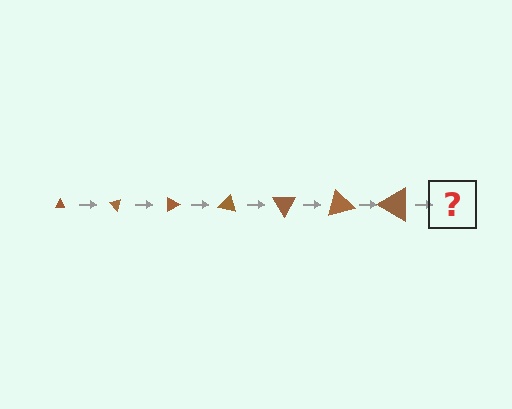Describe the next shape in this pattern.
It should be a triangle, larger than the previous one and rotated 315 degrees from the start.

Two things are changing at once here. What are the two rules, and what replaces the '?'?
The two rules are that the triangle grows larger each step and it rotates 45 degrees each step. The '?' should be a triangle, larger than the previous one and rotated 315 degrees from the start.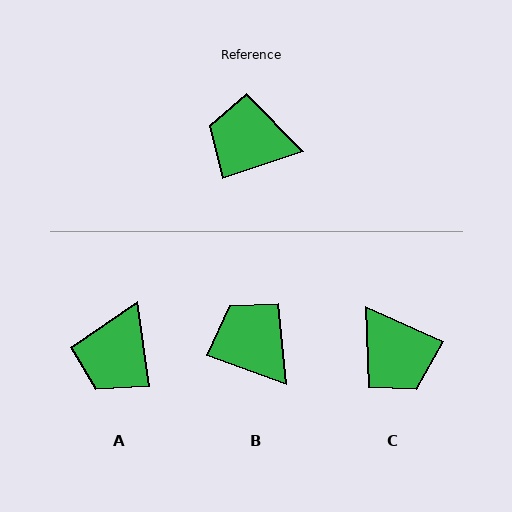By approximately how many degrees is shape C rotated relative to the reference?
Approximately 137 degrees counter-clockwise.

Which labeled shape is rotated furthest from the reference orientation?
C, about 137 degrees away.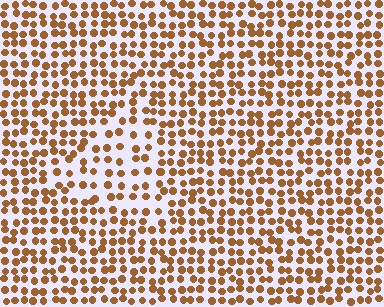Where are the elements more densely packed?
The elements are more densely packed outside the triangle boundary.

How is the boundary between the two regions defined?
The boundary is defined by a change in element density (approximately 1.7x ratio). All elements are the same color, size, and shape.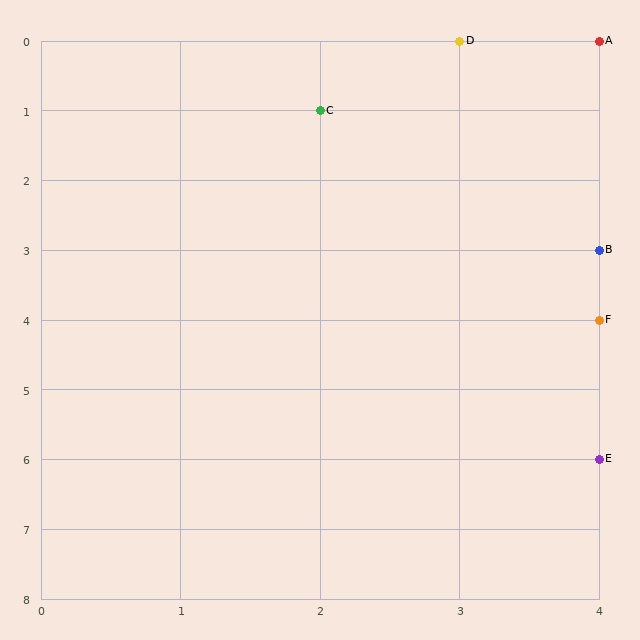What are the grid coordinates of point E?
Point E is at grid coordinates (4, 6).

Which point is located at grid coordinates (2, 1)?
Point C is at (2, 1).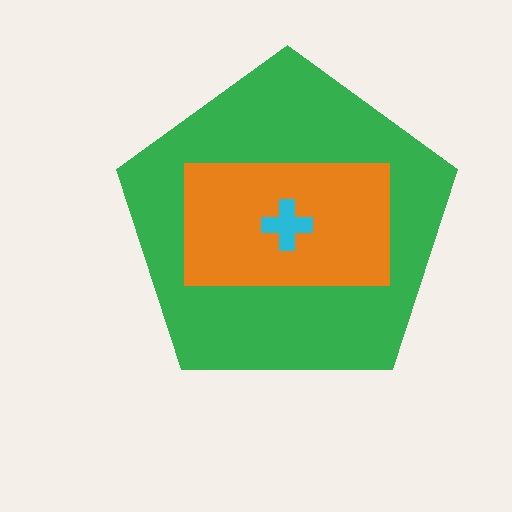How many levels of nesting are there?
3.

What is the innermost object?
The cyan cross.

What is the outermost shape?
The green pentagon.